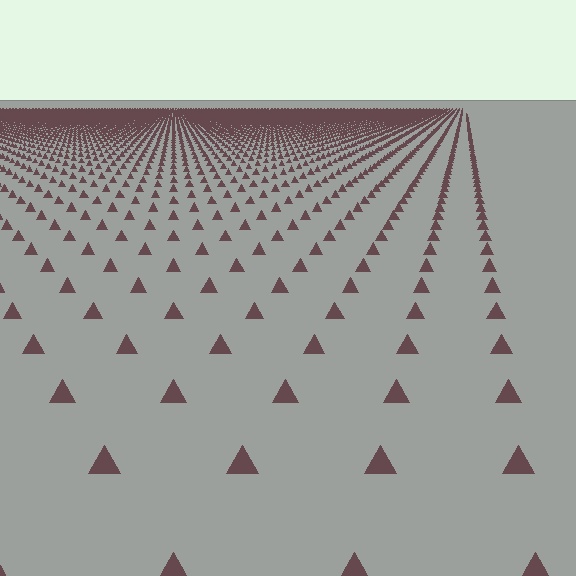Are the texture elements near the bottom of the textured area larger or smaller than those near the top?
Larger. Near the bottom, elements are closer to the viewer and appear at a bigger on-screen size.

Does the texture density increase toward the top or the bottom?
Density increases toward the top.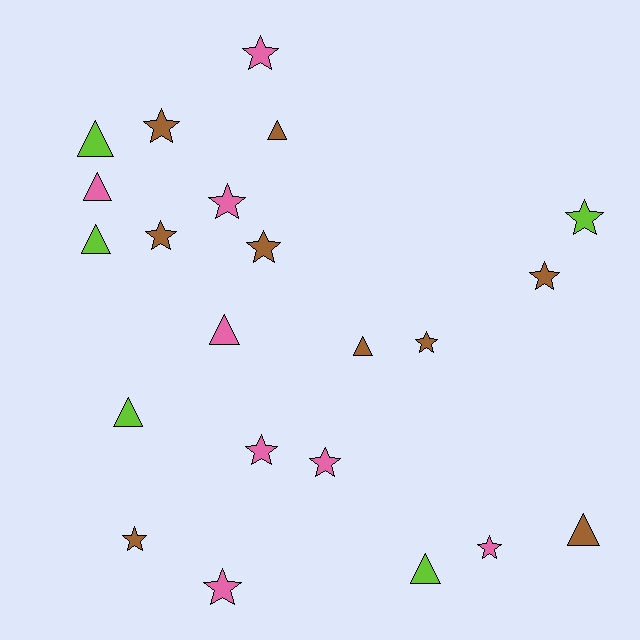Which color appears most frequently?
Brown, with 9 objects.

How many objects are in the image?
There are 22 objects.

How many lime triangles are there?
There are 4 lime triangles.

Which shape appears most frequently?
Star, with 13 objects.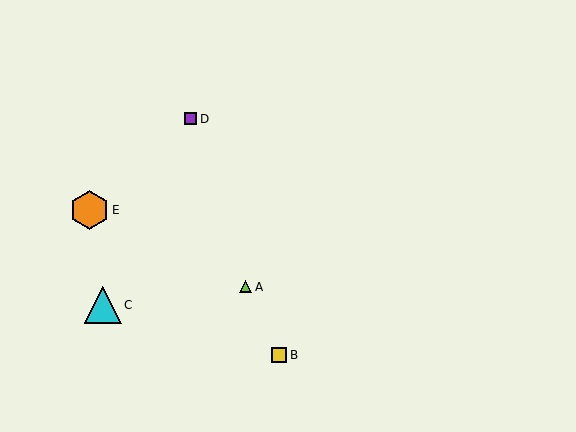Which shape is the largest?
The orange hexagon (labeled E) is the largest.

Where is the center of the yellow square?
The center of the yellow square is at (279, 355).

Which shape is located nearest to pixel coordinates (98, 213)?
The orange hexagon (labeled E) at (89, 210) is nearest to that location.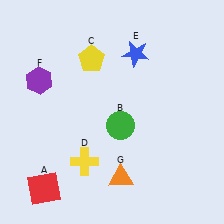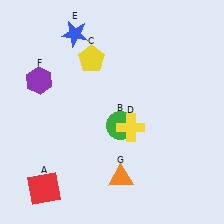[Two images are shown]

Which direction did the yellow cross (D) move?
The yellow cross (D) moved right.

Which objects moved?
The objects that moved are: the yellow cross (D), the blue star (E).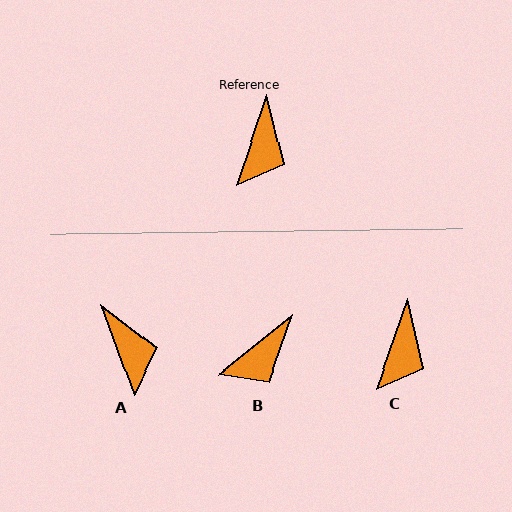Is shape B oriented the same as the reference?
No, it is off by about 33 degrees.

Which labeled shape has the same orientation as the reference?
C.